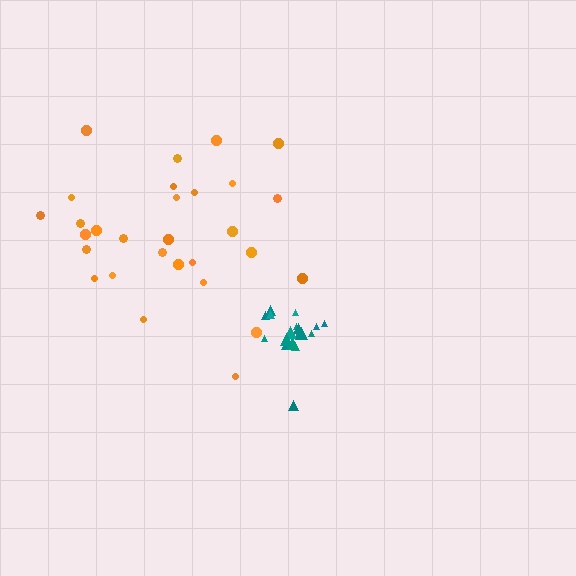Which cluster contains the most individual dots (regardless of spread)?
Orange (29).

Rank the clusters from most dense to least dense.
teal, orange.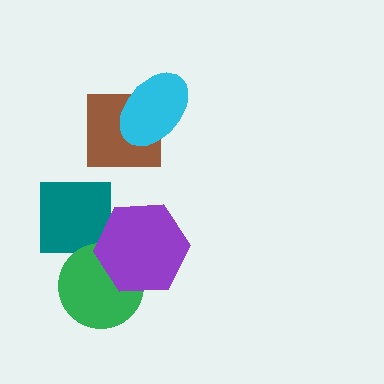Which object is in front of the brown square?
The cyan ellipse is in front of the brown square.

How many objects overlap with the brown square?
1 object overlaps with the brown square.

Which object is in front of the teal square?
The purple hexagon is in front of the teal square.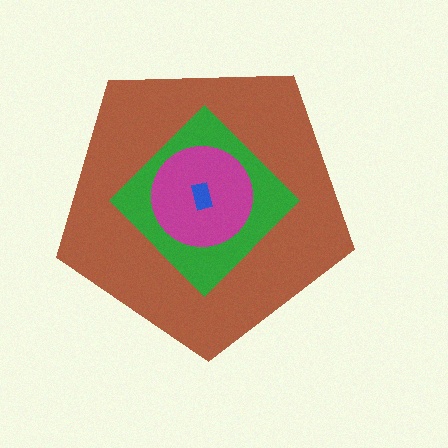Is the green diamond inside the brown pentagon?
Yes.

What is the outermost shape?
The brown pentagon.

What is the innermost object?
The blue rectangle.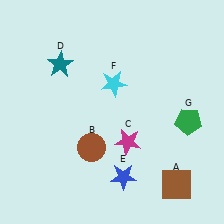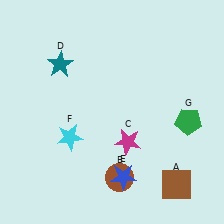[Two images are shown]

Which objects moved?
The objects that moved are: the brown circle (B), the cyan star (F).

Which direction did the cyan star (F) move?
The cyan star (F) moved down.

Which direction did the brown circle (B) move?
The brown circle (B) moved down.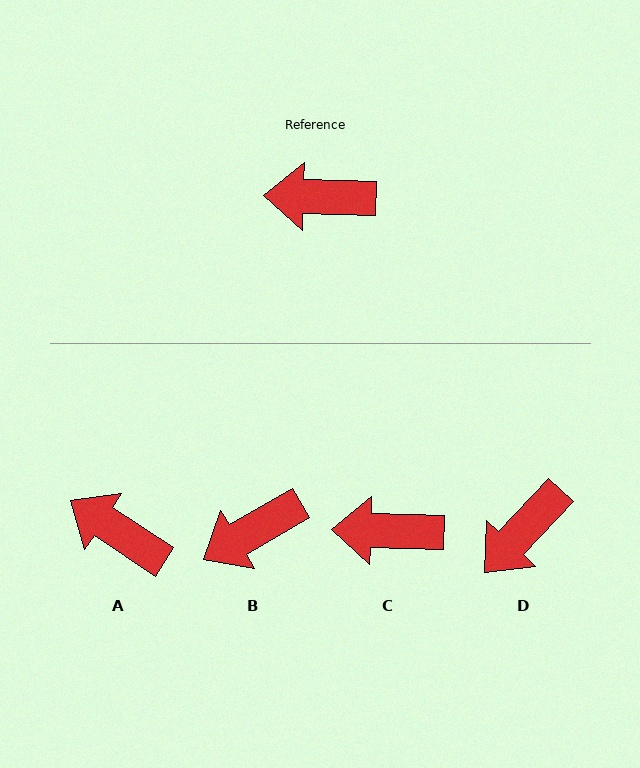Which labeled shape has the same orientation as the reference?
C.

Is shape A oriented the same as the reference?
No, it is off by about 32 degrees.